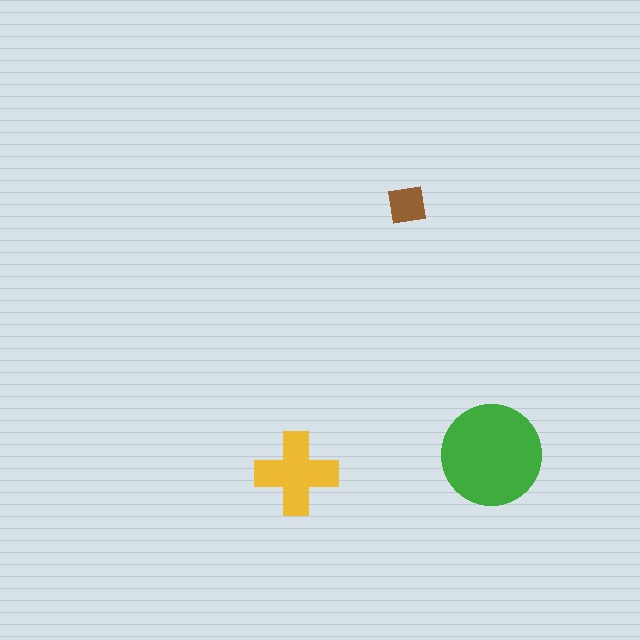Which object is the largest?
The green circle.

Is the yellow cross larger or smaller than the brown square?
Larger.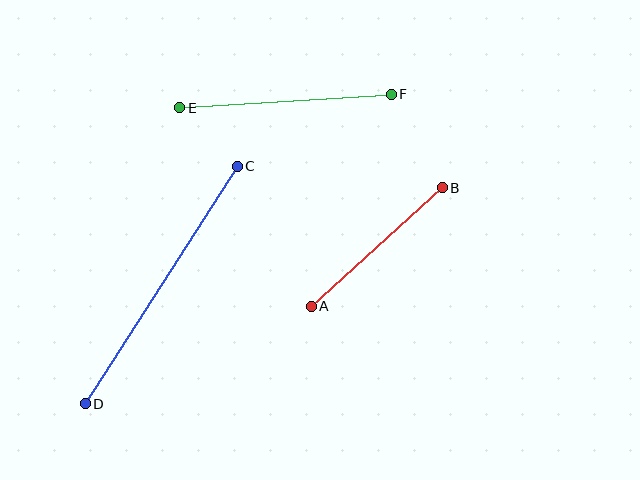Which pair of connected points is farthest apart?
Points C and D are farthest apart.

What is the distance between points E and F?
The distance is approximately 212 pixels.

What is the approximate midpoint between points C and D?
The midpoint is at approximately (161, 285) pixels.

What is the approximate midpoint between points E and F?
The midpoint is at approximately (285, 101) pixels.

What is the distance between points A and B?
The distance is approximately 177 pixels.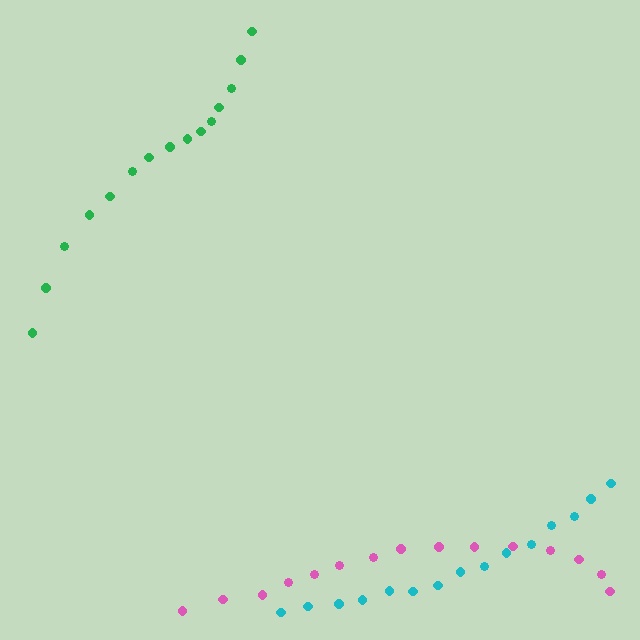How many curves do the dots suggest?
There are 3 distinct paths.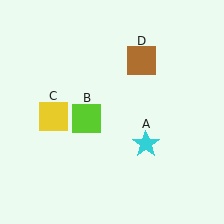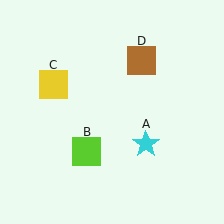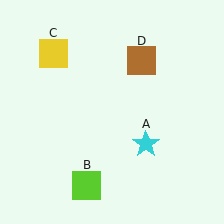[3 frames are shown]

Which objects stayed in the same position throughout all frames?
Cyan star (object A) and brown square (object D) remained stationary.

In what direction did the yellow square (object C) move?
The yellow square (object C) moved up.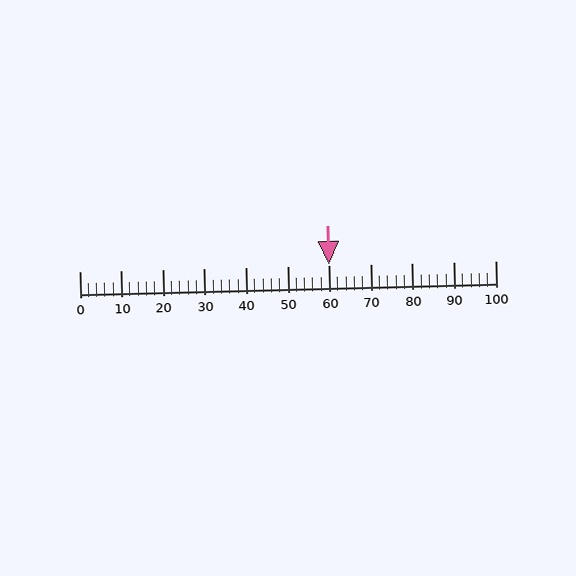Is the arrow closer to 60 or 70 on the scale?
The arrow is closer to 60.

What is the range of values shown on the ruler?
The ruler shows values from 0 to 100.